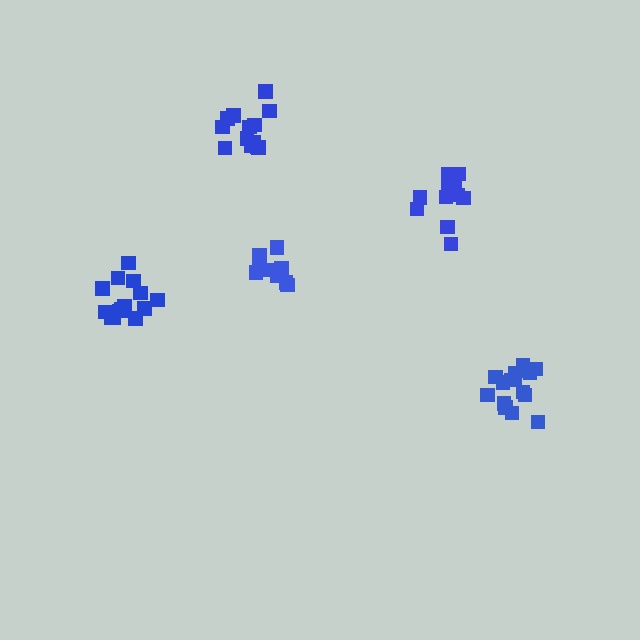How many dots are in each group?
Group 1: 16 dots, Group 2: 11 dots, Group 3: 14 dots, Group 4: 16 dots, Group 5: 11 dots (68 total).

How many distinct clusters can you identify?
There are 5 distinct clusters.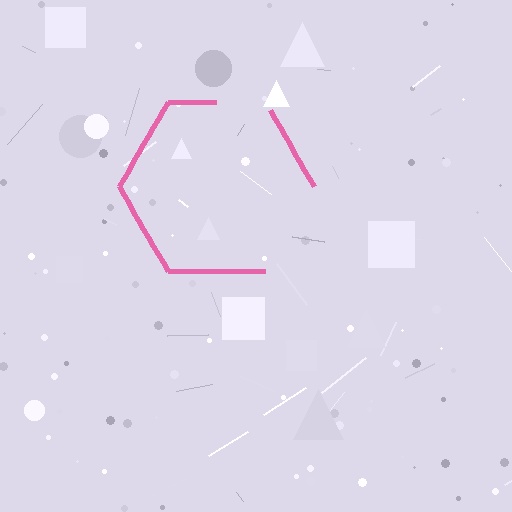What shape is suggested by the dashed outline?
The dashed outline suggests a hexagon.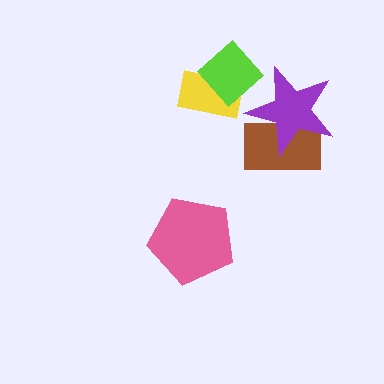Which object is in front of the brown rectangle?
The purple star is in front of the brown rectangle.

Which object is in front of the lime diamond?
The purple star is in front of the lime diamond.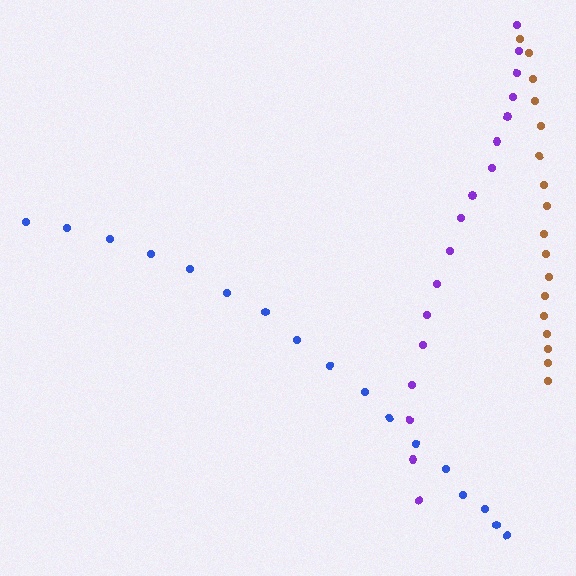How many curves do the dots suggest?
There are 3 distinct paths.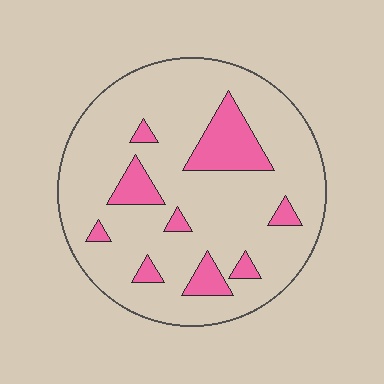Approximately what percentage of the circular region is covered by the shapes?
Approximately 15%.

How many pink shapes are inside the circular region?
9.